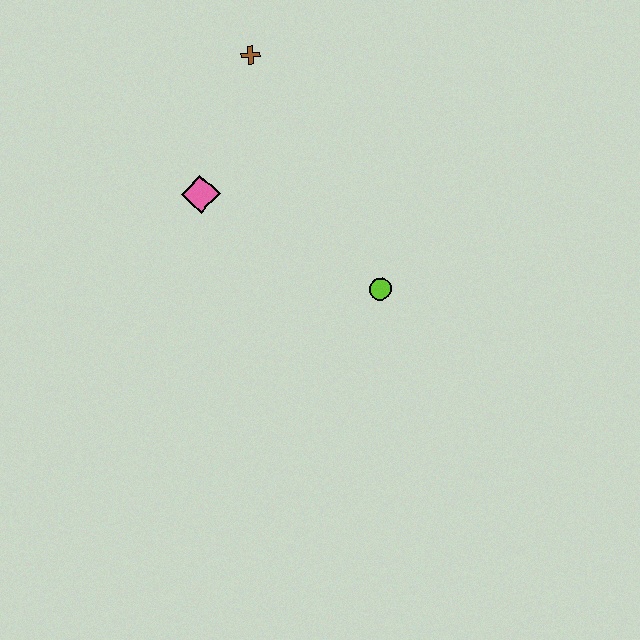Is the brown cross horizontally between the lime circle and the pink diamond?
Yes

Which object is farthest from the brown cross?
The lime circle is farthest from the brown cross.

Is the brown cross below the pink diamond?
No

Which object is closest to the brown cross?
The pink diamond is closest to the brown cross.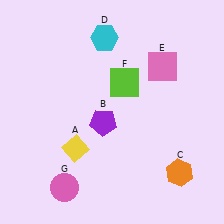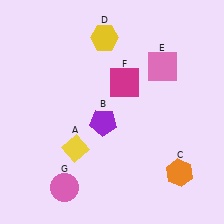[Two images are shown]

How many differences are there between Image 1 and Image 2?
There are 2 differences between the two images.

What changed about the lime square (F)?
In Image 1, F is lime. In Image 2, it changed to magenta.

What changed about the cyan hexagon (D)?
In Image 1, D is cyan. In Image 2, it changed to yellow.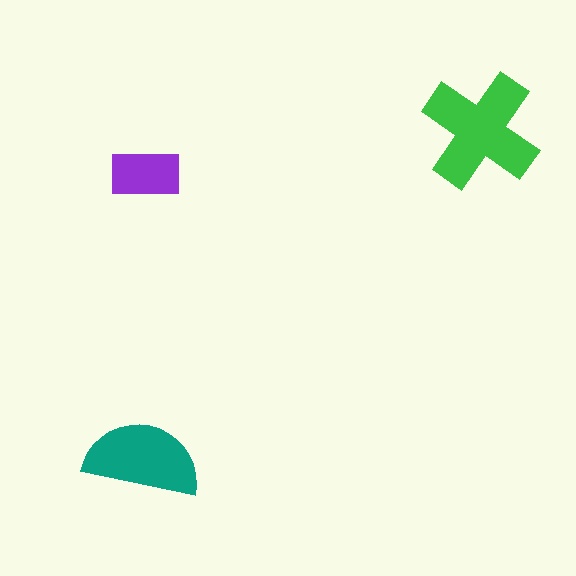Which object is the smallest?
The purple rectangle.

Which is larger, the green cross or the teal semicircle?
The green cross.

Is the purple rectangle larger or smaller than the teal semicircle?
Smaller.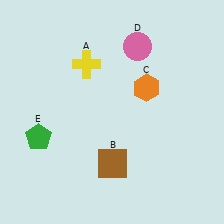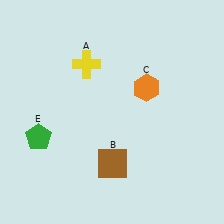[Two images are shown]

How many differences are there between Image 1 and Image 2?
There is 1 difference between the two images.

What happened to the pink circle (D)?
The pink circle (D) was removed in Image 2. It was in the top-right area of Image 1.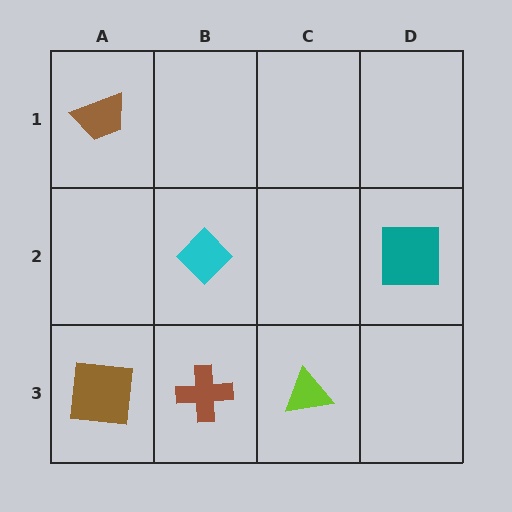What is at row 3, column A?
A brown square.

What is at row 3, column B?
A brown cross.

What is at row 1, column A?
A brown trapezoid.